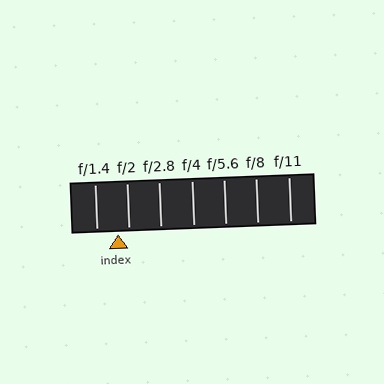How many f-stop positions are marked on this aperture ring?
There are 7 f-stop positions marked.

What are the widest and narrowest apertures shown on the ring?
The widest aperture shown is f/1.4 and the narrowest is f/11.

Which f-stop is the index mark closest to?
The index mark is closest to f/2.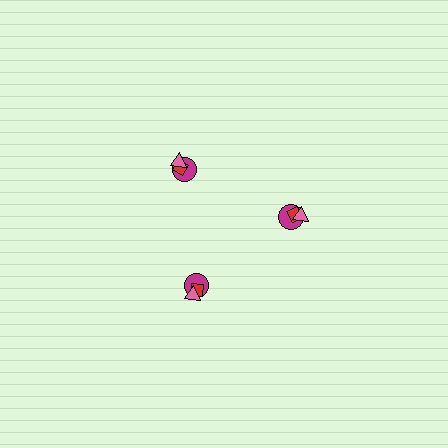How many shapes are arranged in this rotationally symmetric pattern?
There are 9 shapes, arranged in 3 groups of 3.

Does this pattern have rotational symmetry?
Yes, this pattern has 3-fold rotational symmetry. It looks the same after rotating 120 degrees around the center.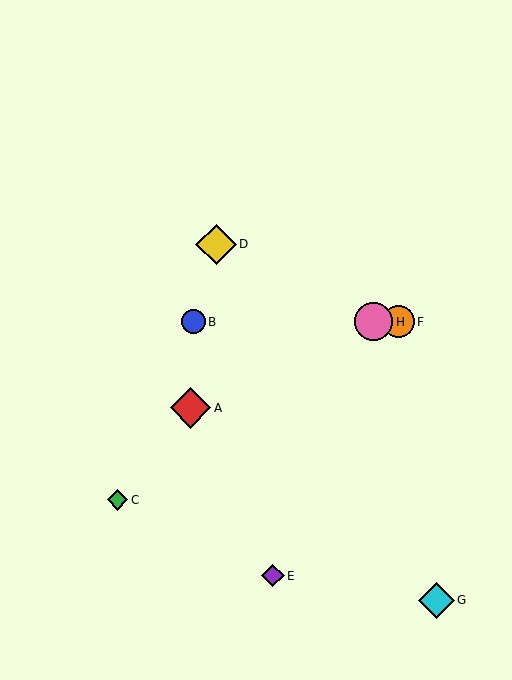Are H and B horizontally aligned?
Yes, both are at y≈322.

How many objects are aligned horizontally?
3 objects (B, F, H) are aligned horizontally.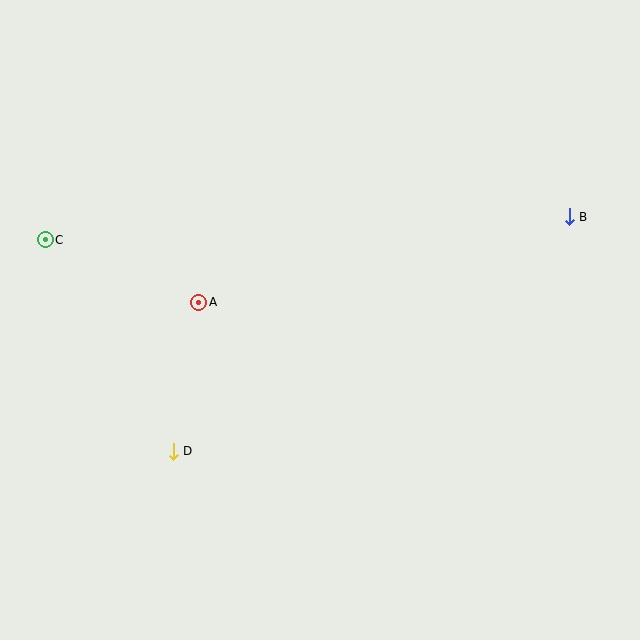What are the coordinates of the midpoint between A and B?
The midpoint between A and B is at (384, 260).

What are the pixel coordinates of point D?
Point D is at (173, 451).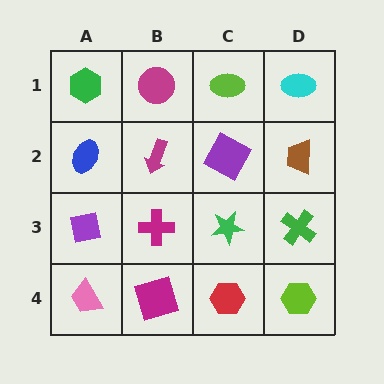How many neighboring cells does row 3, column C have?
4.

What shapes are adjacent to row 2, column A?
A green hexagon (row 1, column A), a purple square (row 3, column A), a magenta arrow (row 2, column B).